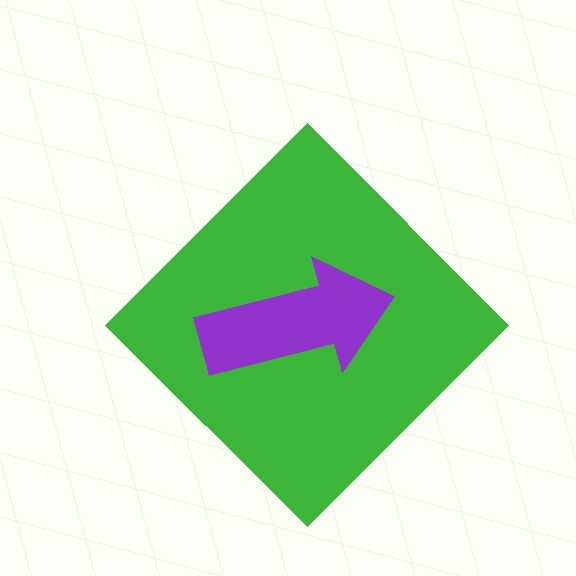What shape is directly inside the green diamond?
The purple arrow.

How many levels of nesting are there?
2.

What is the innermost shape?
The purple arrow.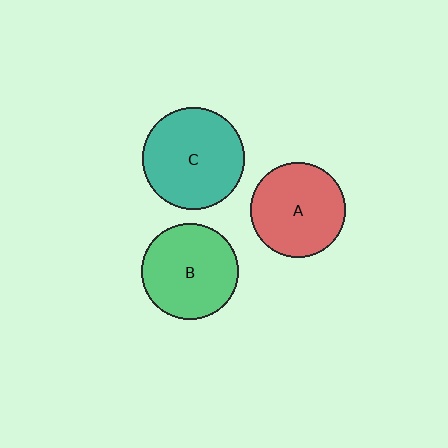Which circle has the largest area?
Circle C (teal).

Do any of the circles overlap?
No, none of the circles overlap.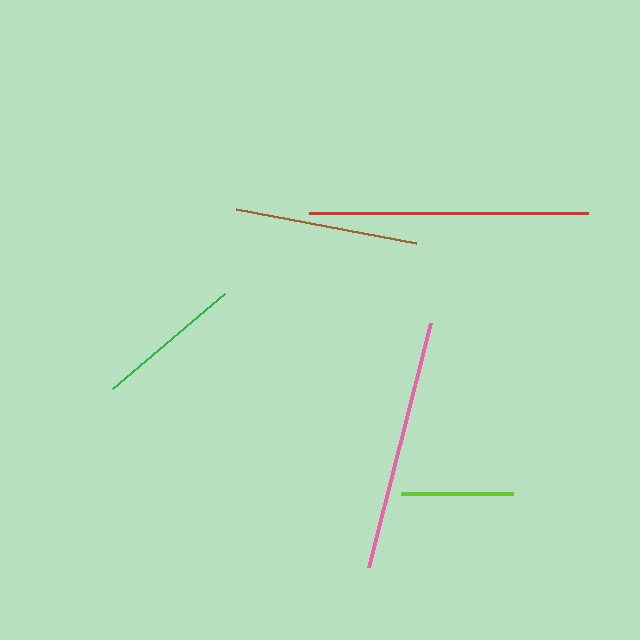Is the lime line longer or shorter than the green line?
The green line is longer than the lime line.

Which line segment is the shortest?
The lime line is the shortest at approximately 112 pixels.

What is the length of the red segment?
The red segment is approximately 279 pixels long.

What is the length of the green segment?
The green segment is approximately 147 pixels long.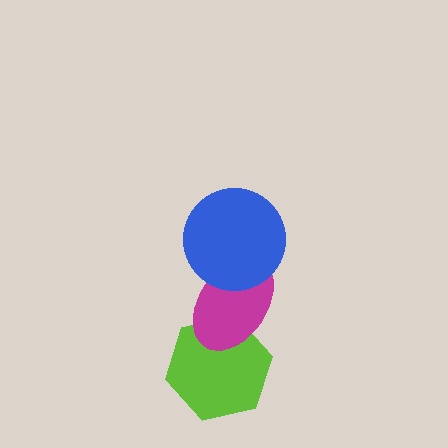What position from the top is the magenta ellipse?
The magenta ellipse is 2nd from the top.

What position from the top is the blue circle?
The blue circle is 1st from the top.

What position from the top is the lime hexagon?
The lime hexagon is 3rd from the top.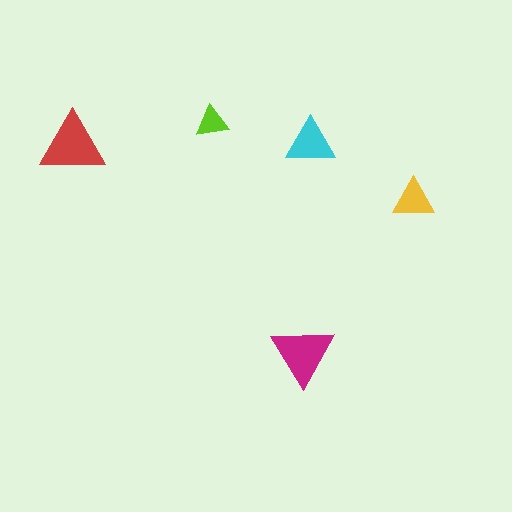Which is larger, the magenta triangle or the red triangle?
The red one.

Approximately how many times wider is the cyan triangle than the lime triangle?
About 1.5 times wider.